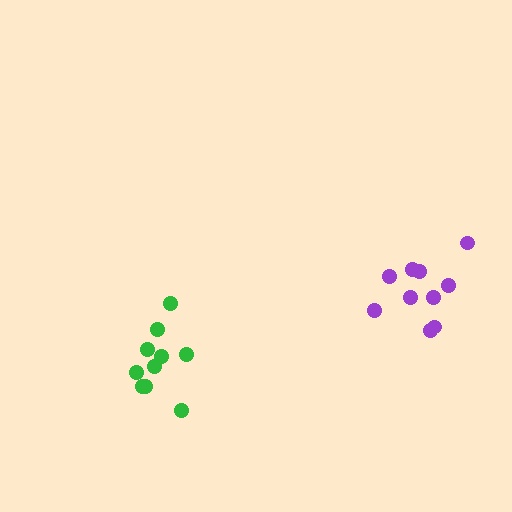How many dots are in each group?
Group 1: 10 dots, Group 2: 10 dots (20 total).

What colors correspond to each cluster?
The clusters are colored: green, purple.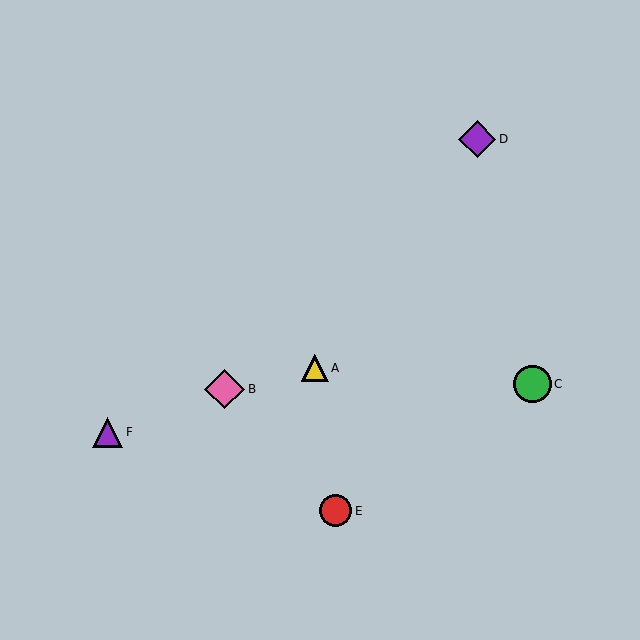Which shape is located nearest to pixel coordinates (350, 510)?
The red circle (labeled E) at (336, 511) is nearest to that location.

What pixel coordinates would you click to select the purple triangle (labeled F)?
Click at (108, 432) to select the purple triangle F.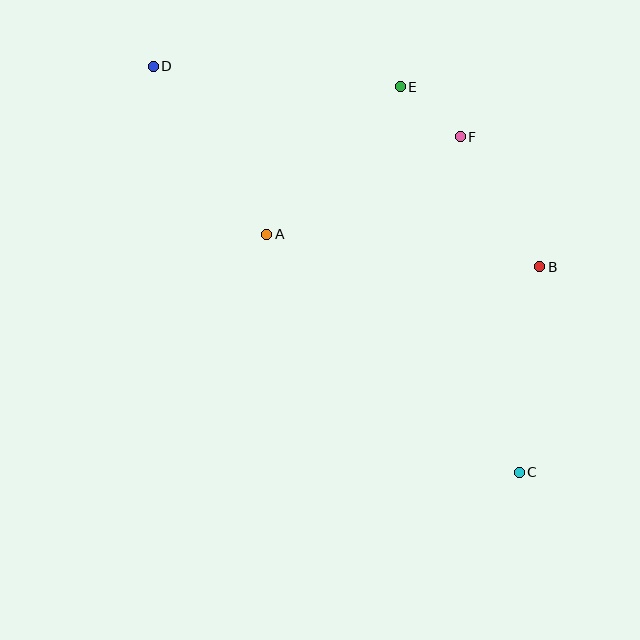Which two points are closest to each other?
Points E and F are closest to each other.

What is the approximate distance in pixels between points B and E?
The distance between B and E is approximately 227 pixels.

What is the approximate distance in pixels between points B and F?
The distance between B and F is approximately 153 pixels.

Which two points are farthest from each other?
Points C and D are farthest from each other.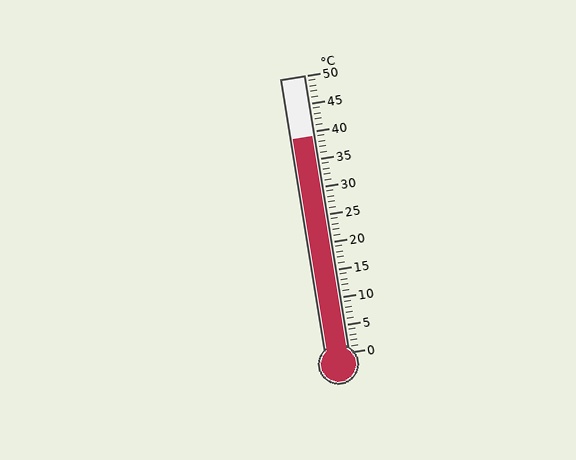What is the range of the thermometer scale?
The thermometer scale ranges from 0°C to 50°C.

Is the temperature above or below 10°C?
The temperature is above 10°C.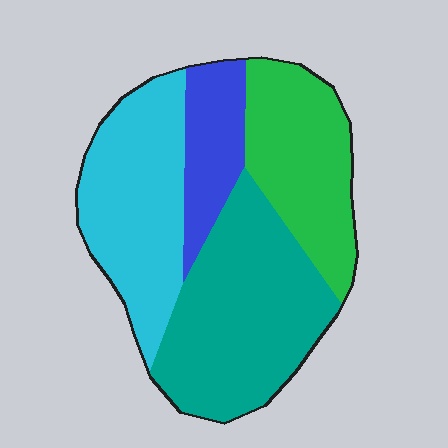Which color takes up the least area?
Blue, at roughly 15%.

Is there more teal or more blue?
Teal.